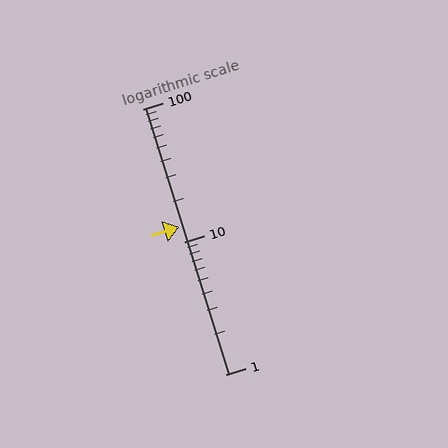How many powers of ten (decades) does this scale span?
The scale spans 2 decades, from 1 to 100.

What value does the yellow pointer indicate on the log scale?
The pointer indicates approximately 13.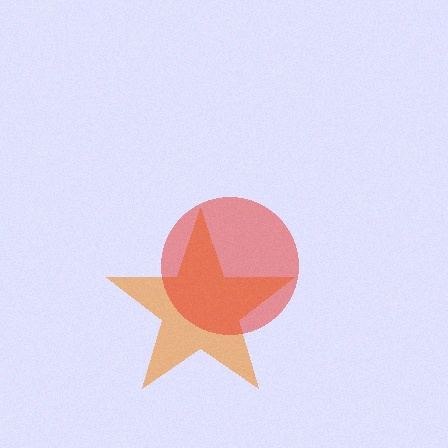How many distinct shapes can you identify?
There are 2 distinct shapes: an orange star, a red circle.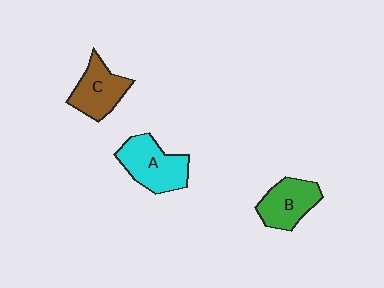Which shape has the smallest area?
Shape B (green).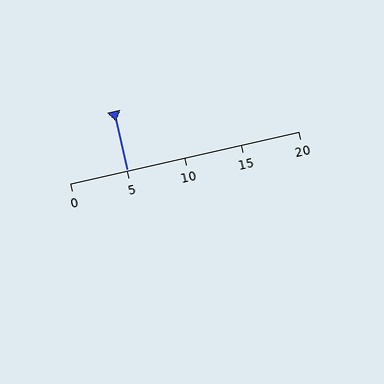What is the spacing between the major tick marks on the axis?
The major ticks are spaced 5 apart.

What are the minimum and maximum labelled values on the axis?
The axis runs from 0 to 20.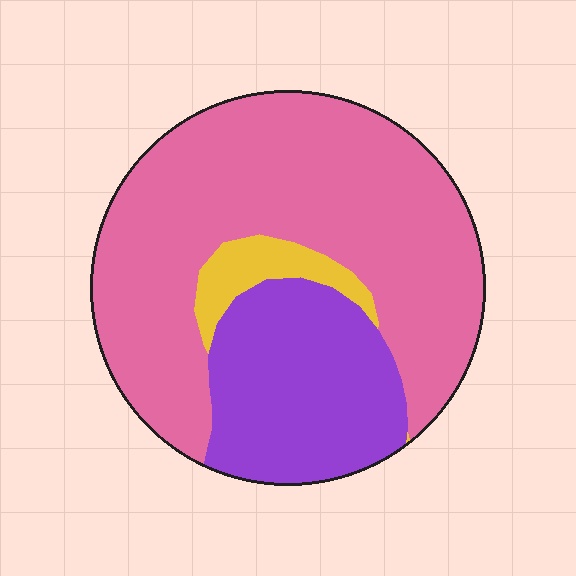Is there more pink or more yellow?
Pink.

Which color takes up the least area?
Yellow, at roughly 5%.